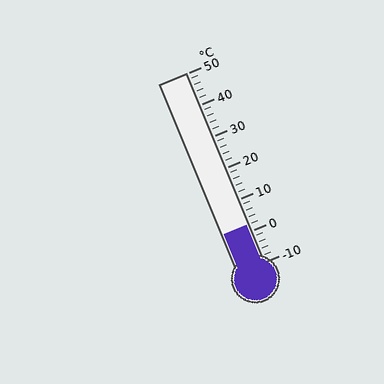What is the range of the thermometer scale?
The thermometer scale ranges from -10°C to 50°C.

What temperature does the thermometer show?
The thermometer shows approximately 2°C.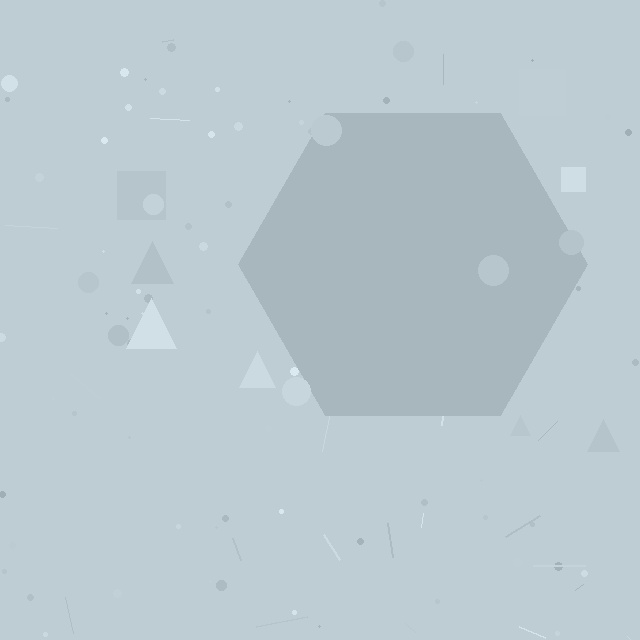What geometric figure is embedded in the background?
A hexagon is embedded in the background.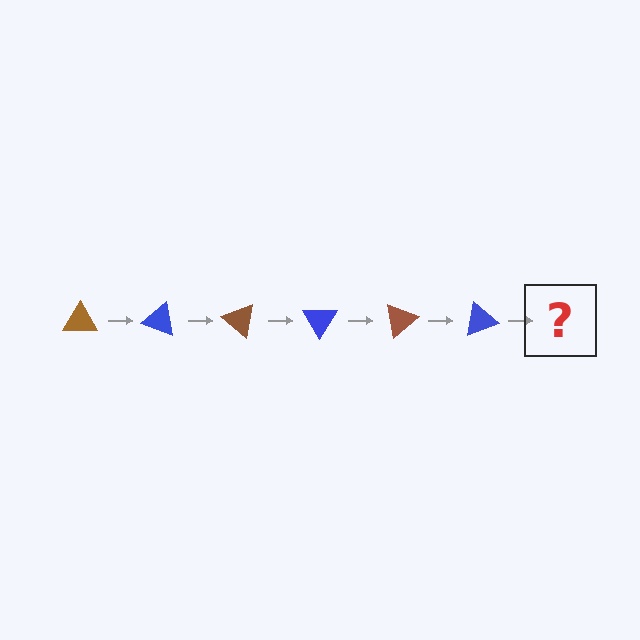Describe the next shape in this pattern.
It should be a brown triangle, rotated 120 degrees from the start.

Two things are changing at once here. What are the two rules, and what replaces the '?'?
The two rules are that it rotates 20 degrees each step and the color cycles through brown and blue. The '?' should be a brown triangle, rotated 120 degrees from the start.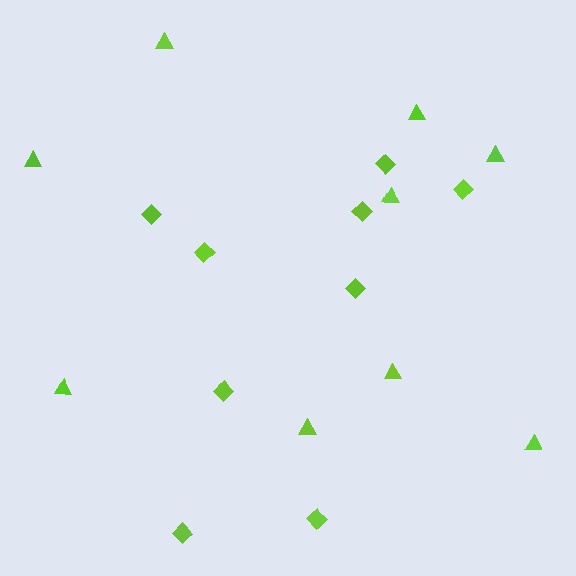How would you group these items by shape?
There are 2 groups: one group of diamonds (9) and one group of triangles (9).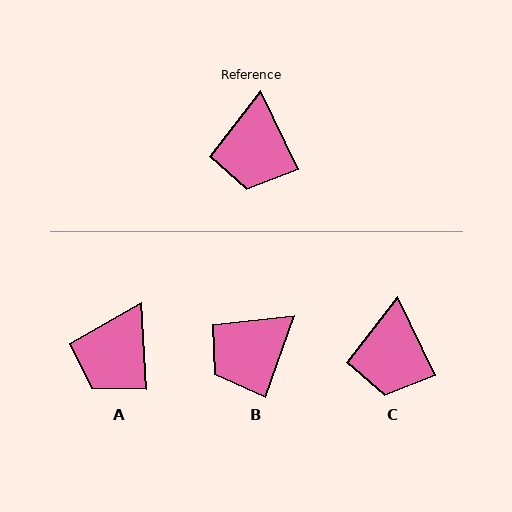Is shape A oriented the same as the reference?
No, it is off by about 23 degrees.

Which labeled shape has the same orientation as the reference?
C.